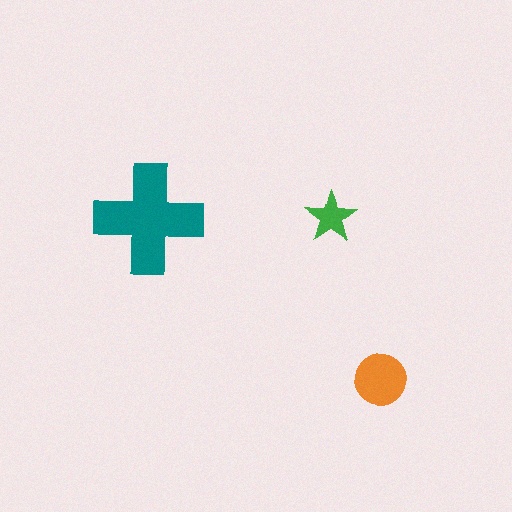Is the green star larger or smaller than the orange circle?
Smaller.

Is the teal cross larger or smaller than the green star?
Larger.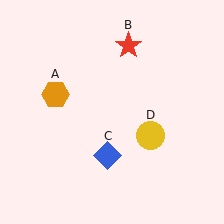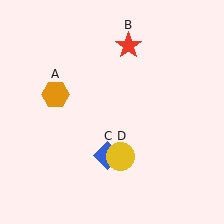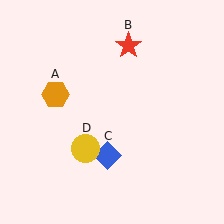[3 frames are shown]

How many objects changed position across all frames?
1 object changed position: yellow circle (object D).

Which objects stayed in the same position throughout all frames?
Orange hexagon (object A) and red star (object B) and blue diamond (object C) remained stationary.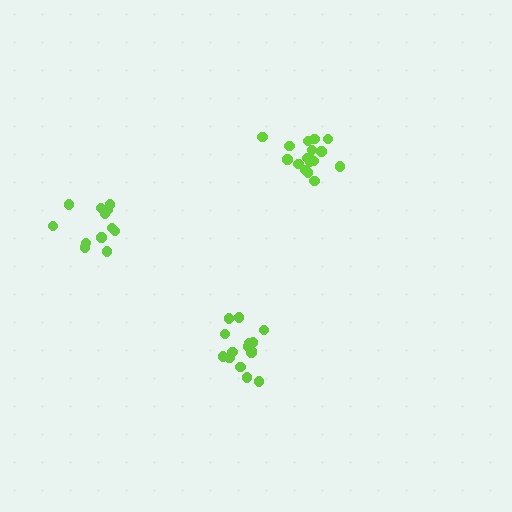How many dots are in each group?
Group 1: 16 dots, Group 2: 18 dots, Group 3: 12 dots (46 total).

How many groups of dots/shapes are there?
There are 3 groups.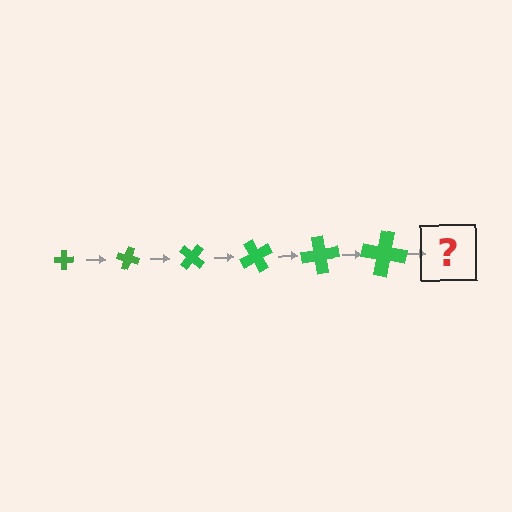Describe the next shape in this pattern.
It should be a cross, larger than the previous one and rotated 120 degrees from the start.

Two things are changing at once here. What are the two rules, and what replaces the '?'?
The two rules are that the cross grows larger each step and it rotates 20 degrees each step. The '?' should be a cross, larger than the previous one and rotated 120 degrees from the start.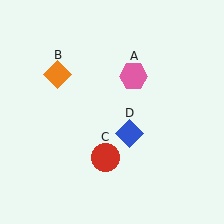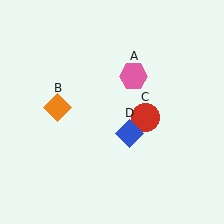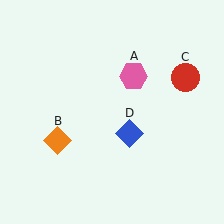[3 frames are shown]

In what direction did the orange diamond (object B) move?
The orange diamond (object B) moved down.